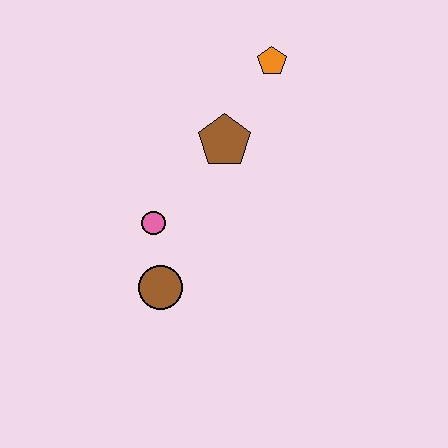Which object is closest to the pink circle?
The brown circle is closest to the pink circle.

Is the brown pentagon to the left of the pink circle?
No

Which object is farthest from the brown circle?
The orange pentagon is farthest from the brown circle.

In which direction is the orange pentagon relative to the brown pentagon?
The orange pentagon is above the brown pentagon.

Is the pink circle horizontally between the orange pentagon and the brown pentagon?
No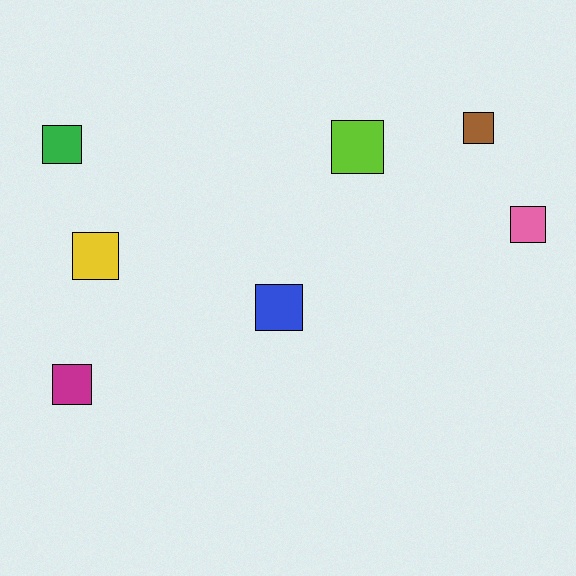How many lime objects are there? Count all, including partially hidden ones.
There is 1 lime object.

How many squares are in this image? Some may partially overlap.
There are 7 squares.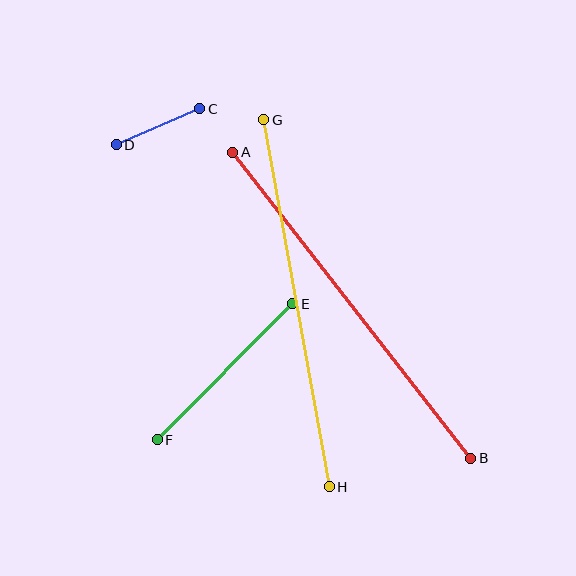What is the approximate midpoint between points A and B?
The midpoint is at approximately (352, 305) pixels.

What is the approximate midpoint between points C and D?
The midpoint is at approximately (158, 127) pixels.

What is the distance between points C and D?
The distance is approximately 91 pixels.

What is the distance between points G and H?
The distance is approximately 373 pixels.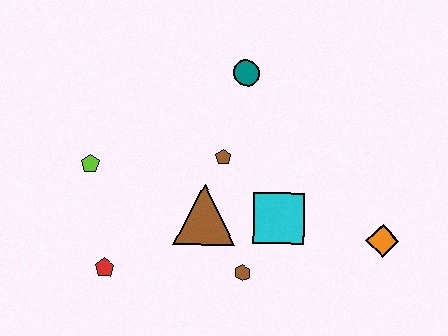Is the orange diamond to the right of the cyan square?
Yes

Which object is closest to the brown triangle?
The brown pentagon is closest to the brown triangle.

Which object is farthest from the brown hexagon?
The teal circle is farthest from the brown hexagon.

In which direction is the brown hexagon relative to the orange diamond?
The brown hexagon is to the left of the orange diamond.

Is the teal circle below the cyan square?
No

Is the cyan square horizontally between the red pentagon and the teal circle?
No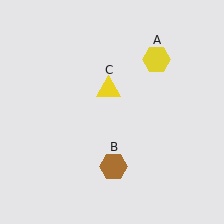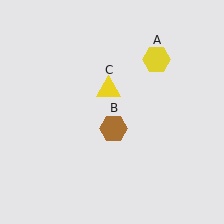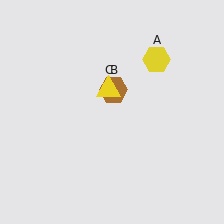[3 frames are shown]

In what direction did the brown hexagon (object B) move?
The brown hexagon (object B) moved up.